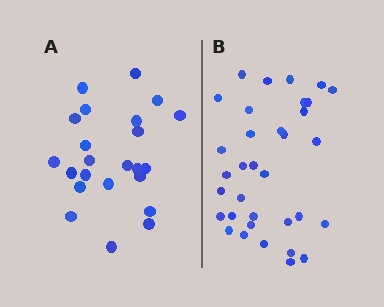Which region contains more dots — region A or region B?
Region B (the right region) has more dots.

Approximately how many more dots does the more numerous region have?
Region B has roughly 12 or so more dots than region A.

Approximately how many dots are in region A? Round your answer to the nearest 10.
About 20 dots. (The exact count is 23, which rounds to 20.)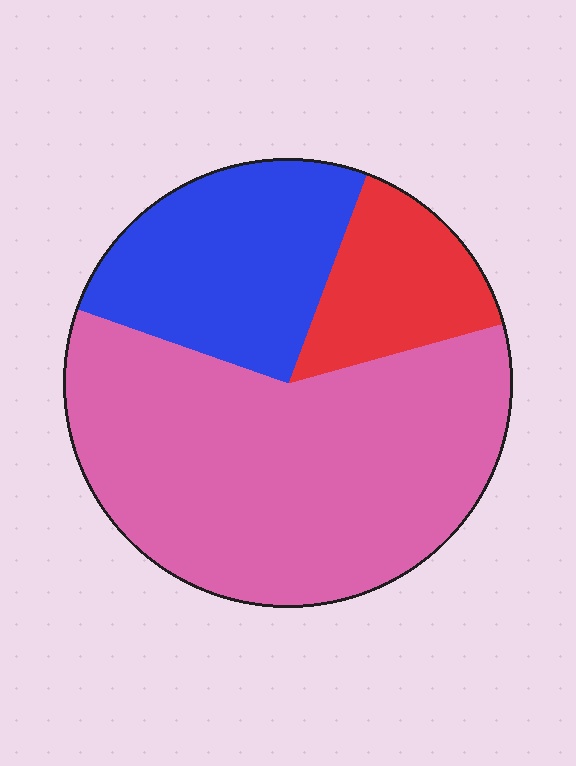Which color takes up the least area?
Red, at roughly 15%.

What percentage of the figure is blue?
Blue covers about 25% of the figure.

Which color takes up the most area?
Pink, at roughly 60%.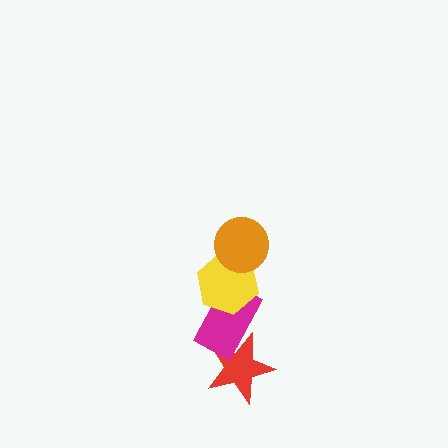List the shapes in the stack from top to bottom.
From top to bottom: the orange circle, the yellow hexagon, the magenta rectangle, the red star.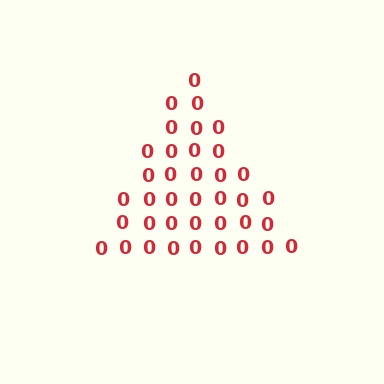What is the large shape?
The large shape is a triangle.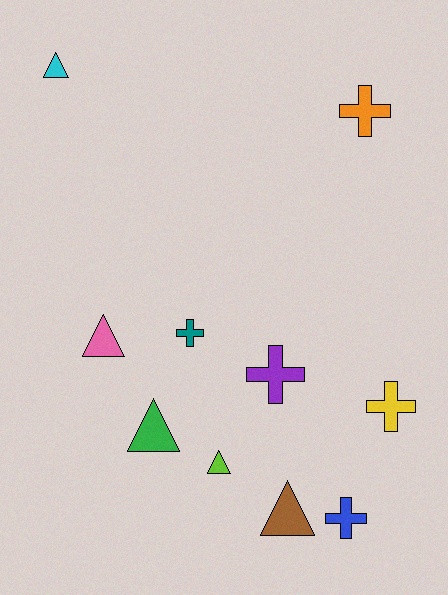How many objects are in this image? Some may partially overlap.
There are 10 objects.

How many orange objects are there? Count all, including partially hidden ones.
There is 1 orange object.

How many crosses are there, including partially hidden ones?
There are 5 crosses.